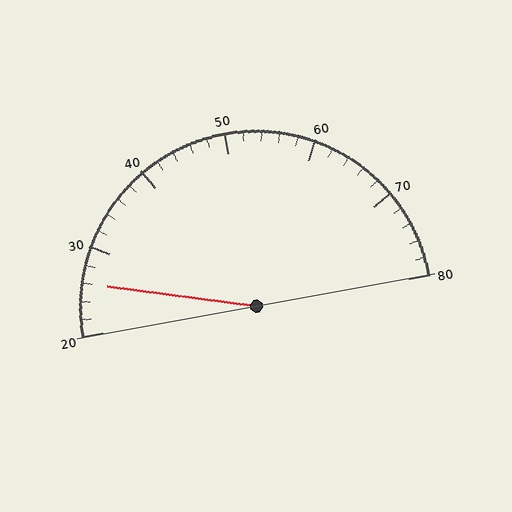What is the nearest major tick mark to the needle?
The nearest major tick mark is 30.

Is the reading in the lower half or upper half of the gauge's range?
The reading is in the lower half of the range (20 to 80).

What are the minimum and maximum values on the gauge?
The gauge ranges from 20 to 80.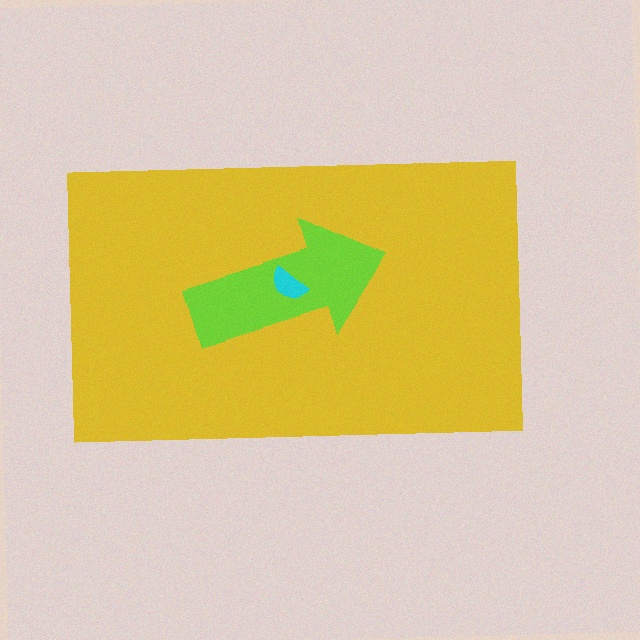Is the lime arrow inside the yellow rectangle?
Yes.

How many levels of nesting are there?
3.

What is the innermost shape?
The cyan semicircle.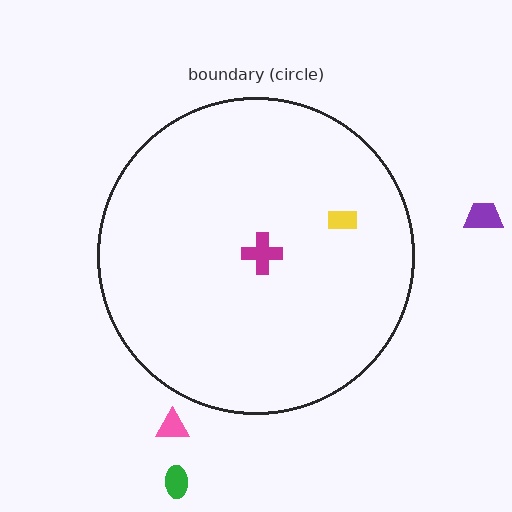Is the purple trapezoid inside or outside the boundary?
Outside.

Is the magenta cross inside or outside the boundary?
Inside.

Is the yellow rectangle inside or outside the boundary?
Inside.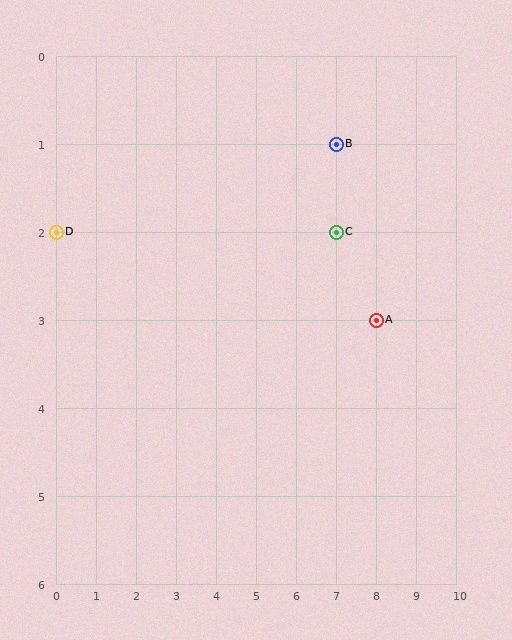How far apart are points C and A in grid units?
Points C and A are 1 column and 1 row apart (about 1.4 grid units diagonally).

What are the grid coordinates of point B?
Point B is at grid coordinates (7, 1).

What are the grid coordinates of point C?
Point C is at grid coordinates (7, 2).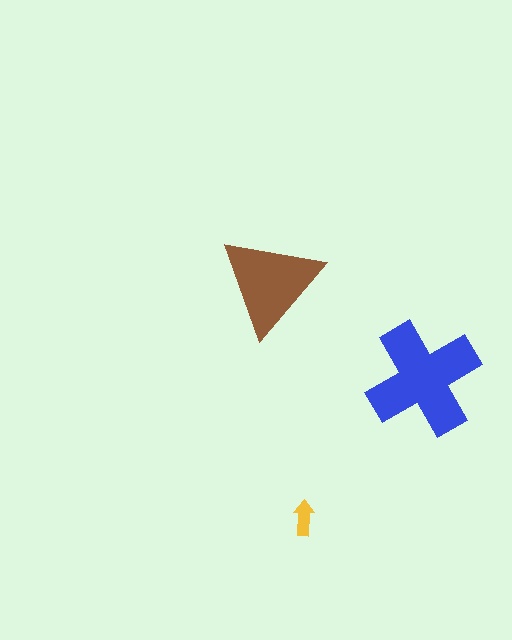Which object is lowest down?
The yellow arrow is bottommost.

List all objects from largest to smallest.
The blue cross, the brown triangle, the yellow arrow.